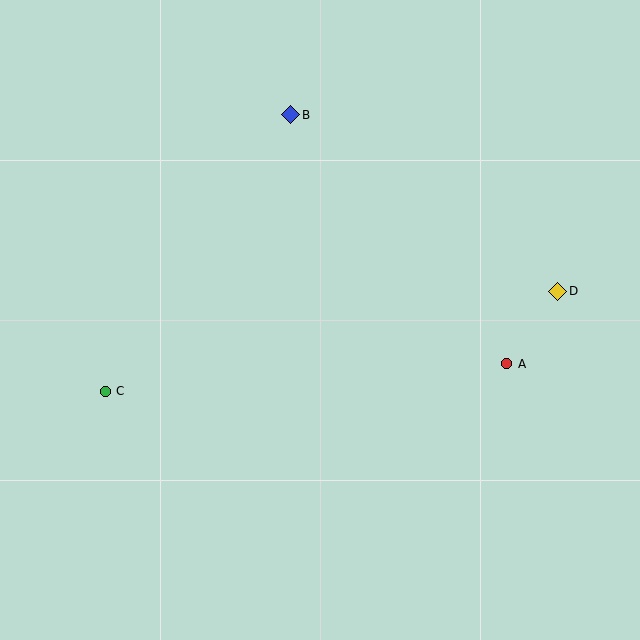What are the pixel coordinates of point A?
Point A is at (507, 364).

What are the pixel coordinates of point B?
Point B is at (291, 115).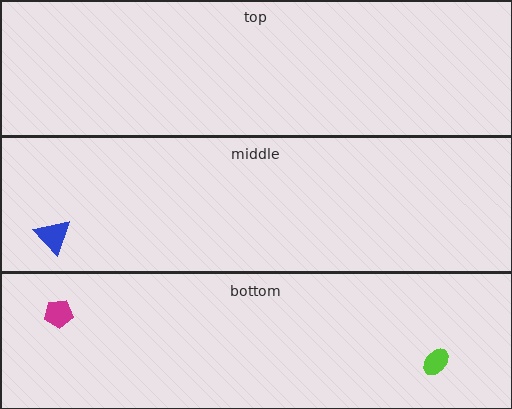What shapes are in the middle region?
The blue triangle.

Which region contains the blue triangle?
The middle region.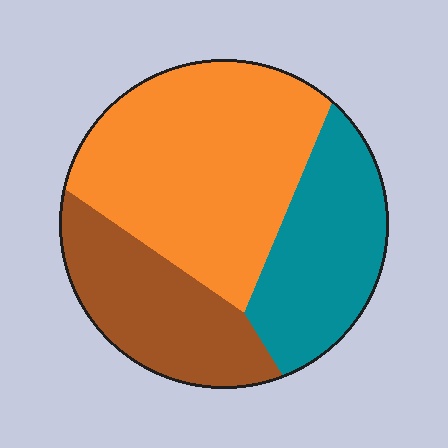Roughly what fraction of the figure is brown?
Brown takes up about one quarter (1/4) of the figure.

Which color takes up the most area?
Orange, at roughly 50%.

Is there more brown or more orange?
Orange.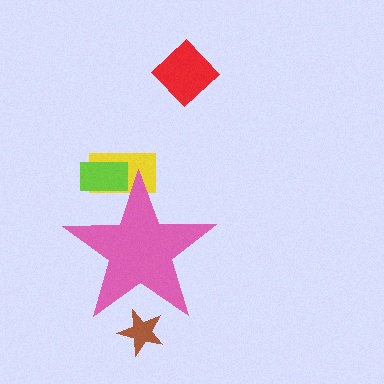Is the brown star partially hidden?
Yes, the brown star is partially hidden behind the pink star.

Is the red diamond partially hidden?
No, the red diamond is fully visible.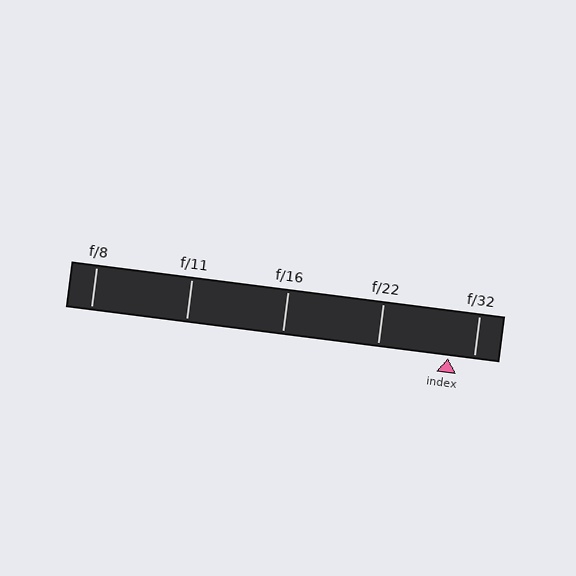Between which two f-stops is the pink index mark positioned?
The index mark is between f/22 and f/32.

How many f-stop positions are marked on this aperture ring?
There are 5 f-stop positions marked.